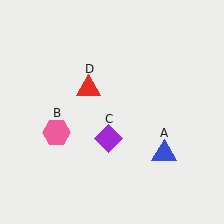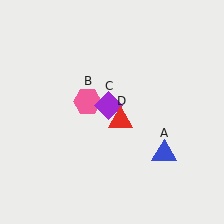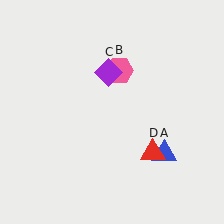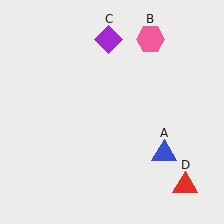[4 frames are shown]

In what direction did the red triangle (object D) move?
The red triangle (object D) moved down and to the right.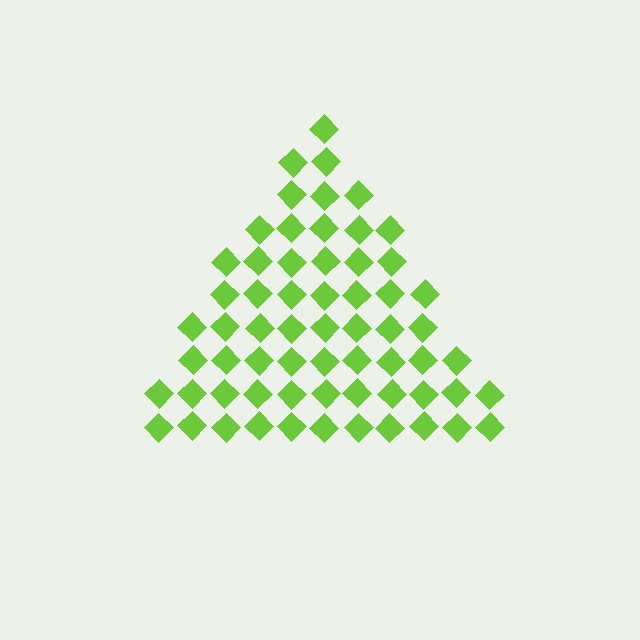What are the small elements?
The small elements are diamonds.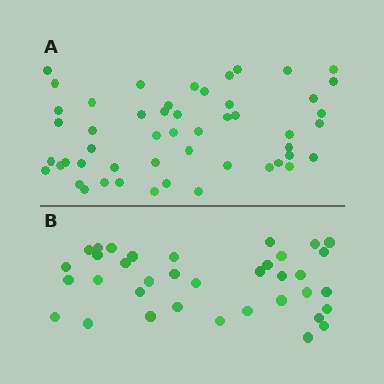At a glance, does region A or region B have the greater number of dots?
Region A (the top region) has more dots.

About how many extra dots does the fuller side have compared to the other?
Region A has approximately 15 more dots than region B.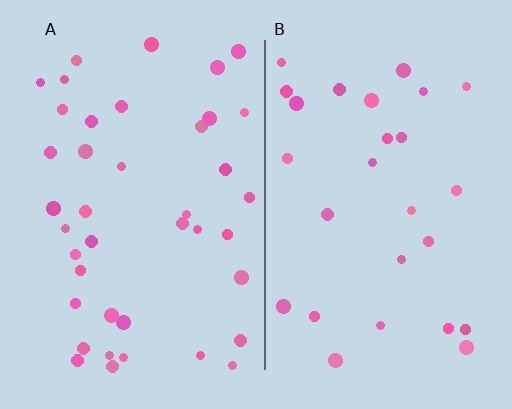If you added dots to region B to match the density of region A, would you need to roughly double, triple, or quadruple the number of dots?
Approximately double.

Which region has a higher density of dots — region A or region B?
A (the left).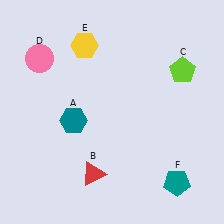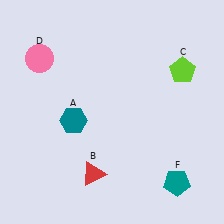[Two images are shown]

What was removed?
The yellow hexagon (E) was removed in Image 2.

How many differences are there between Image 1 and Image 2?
There is 1 difference between the two images.